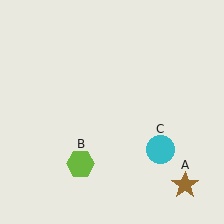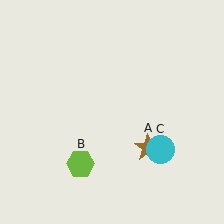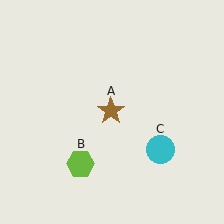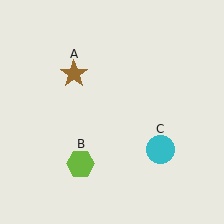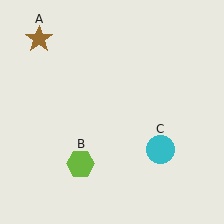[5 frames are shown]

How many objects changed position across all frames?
1 object changed position: brown star (object A).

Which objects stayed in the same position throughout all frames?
Lime hexagon (object B) and cyan circle (object C) remained stationary.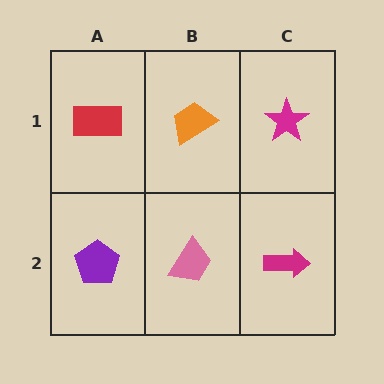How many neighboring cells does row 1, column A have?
2.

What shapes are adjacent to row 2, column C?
A magenta star (row 1, column C), a pink trapezoid (row 2, column B).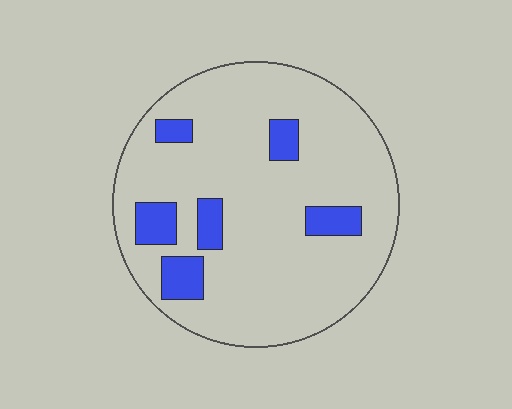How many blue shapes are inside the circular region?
6.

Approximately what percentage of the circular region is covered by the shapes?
Approximately 15%.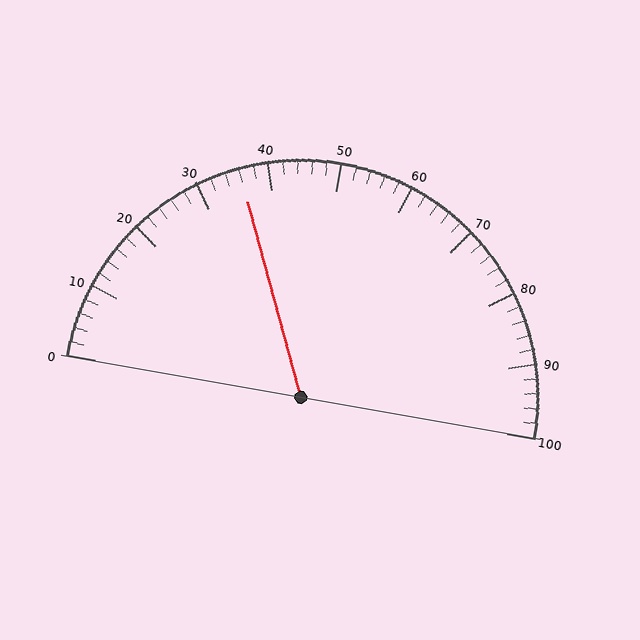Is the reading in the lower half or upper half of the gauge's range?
The reading is in the lower half of the range (0 to 100).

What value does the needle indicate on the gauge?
The needle indicates approximately 36.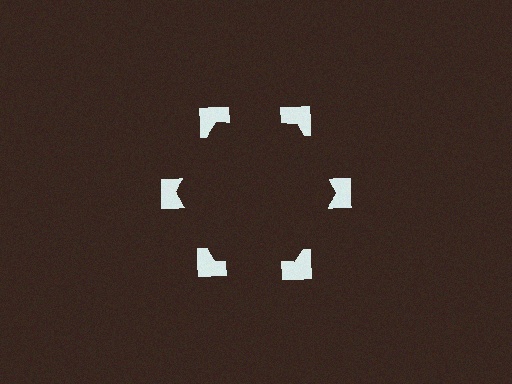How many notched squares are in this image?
There are 6 — one at each vertex of the illusory hexagon.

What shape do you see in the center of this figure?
An illusory hexagon — its edges are inferred from the aligned wedge cuts in the notched squares, not physically drawn.